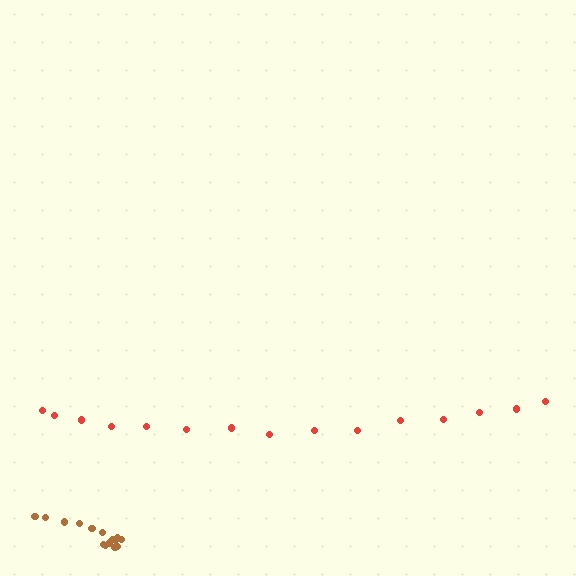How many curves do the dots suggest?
There are 2 distinct paths.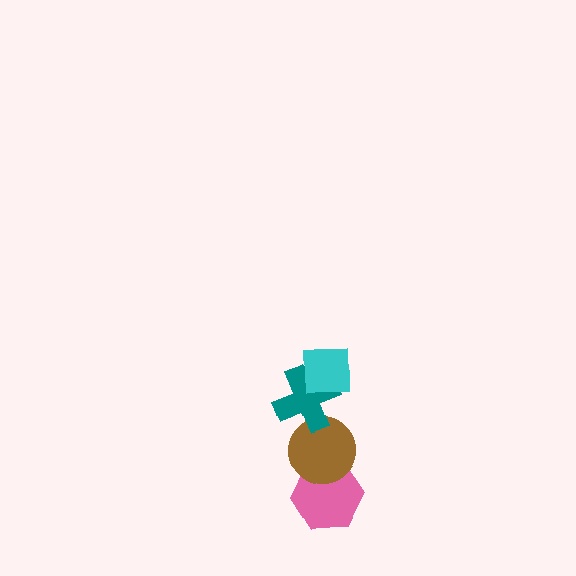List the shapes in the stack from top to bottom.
From top to bottom: the cyan square, the teal cross, the brown circle, the pink hexagon.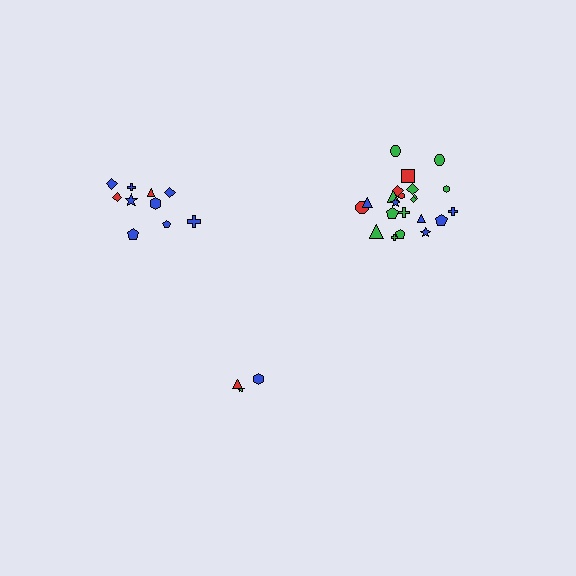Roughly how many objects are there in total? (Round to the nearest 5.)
Roughly 35 objects in total.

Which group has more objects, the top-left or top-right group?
The top-right group.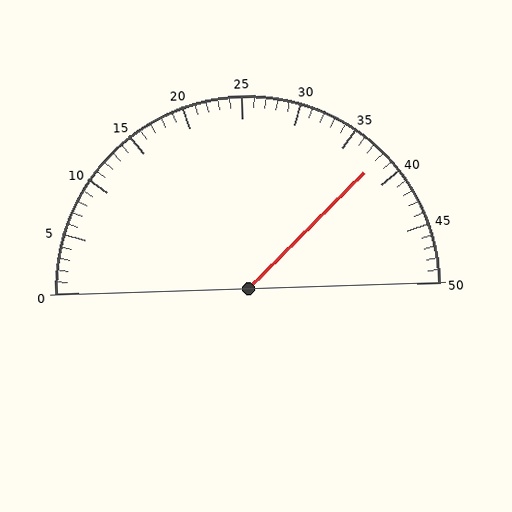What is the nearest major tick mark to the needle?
The nearest major tick mark is 40.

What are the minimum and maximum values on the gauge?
The gauge ranges from 0 to 50.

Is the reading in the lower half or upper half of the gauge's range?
The reading is in the upper half of the range (0 to 50).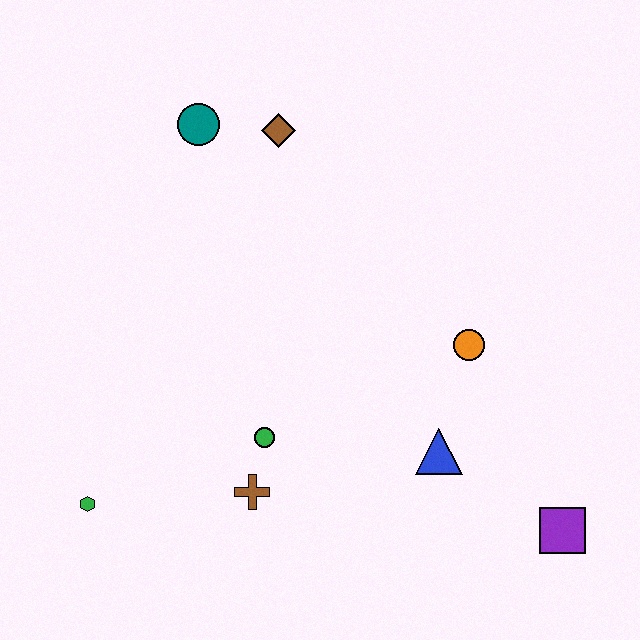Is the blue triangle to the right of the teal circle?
Yes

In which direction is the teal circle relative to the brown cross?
The teal circle is above the brown cross.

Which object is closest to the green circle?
The brown cross is closest to the green circle.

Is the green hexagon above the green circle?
No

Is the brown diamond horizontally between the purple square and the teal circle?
Yes